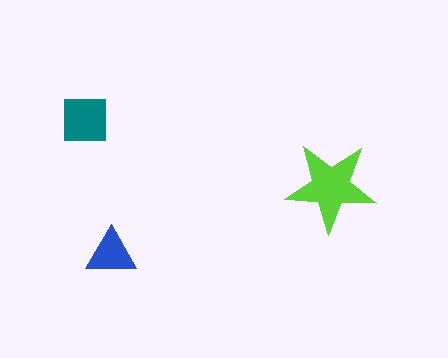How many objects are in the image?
There are 3 objects in the image.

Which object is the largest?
The lime star.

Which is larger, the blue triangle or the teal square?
The teal square.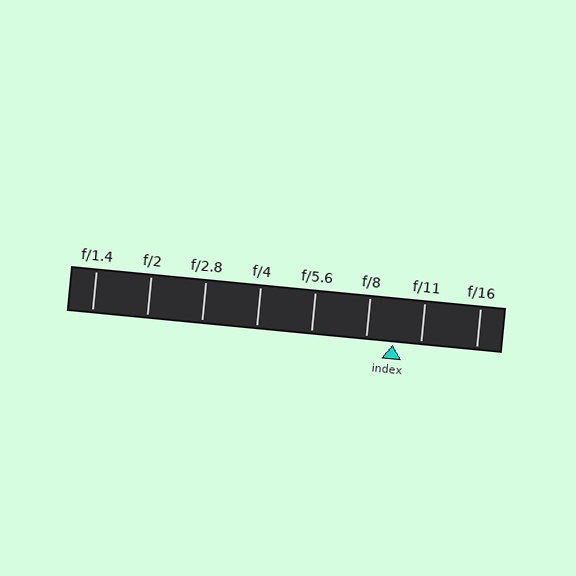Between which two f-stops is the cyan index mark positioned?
The index mark is between f/8 and f/11.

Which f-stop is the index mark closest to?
The index mark is closest to f/8.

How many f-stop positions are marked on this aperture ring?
There are 8 f-stop positions marked.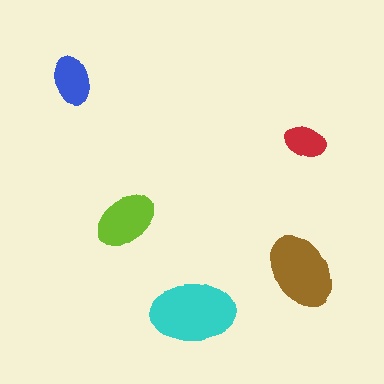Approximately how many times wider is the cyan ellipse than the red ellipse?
About 2 times wider.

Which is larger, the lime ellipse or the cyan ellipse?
The cyan one.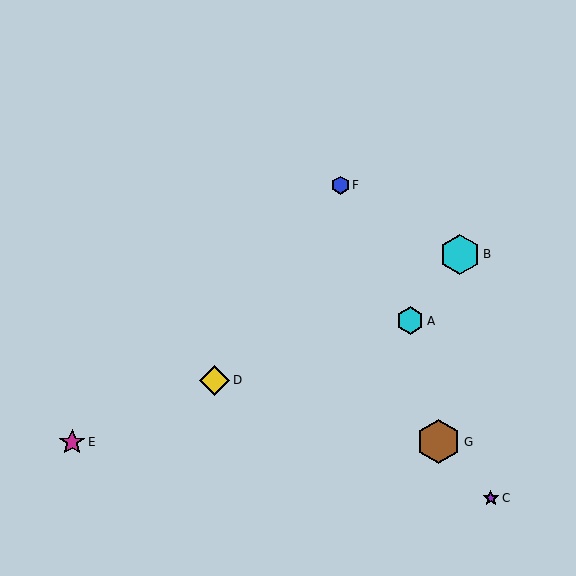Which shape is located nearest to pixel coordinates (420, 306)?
The cyan hexagon (labeled A) at (410, 321) is nearest to that location.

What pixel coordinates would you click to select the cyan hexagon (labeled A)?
Click at (410, 321) to select the cyan hexagon A.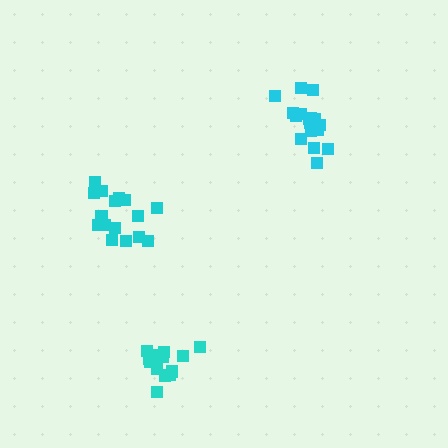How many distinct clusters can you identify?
There are 3 distinct clusters.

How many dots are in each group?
Group 1: 14 dots, Group 2: 16 dots, Group 3: 18 dots (48 total).